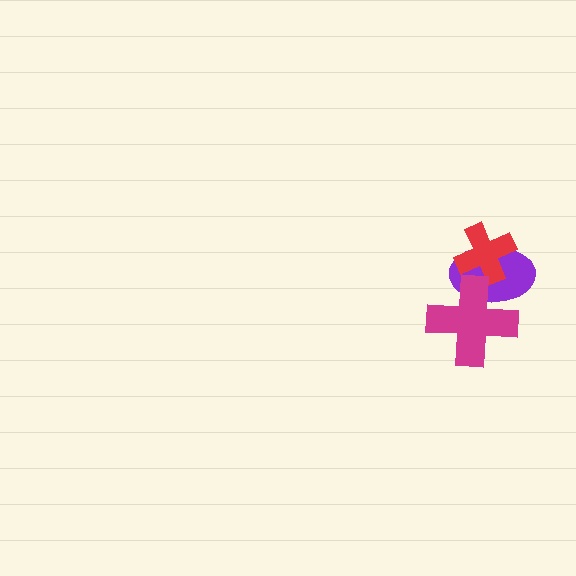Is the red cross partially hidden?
Yes, it is partially covered by another shape.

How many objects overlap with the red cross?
2 objects overlap with the red cross.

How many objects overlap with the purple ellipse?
2 objects overlap with the purple ellipse.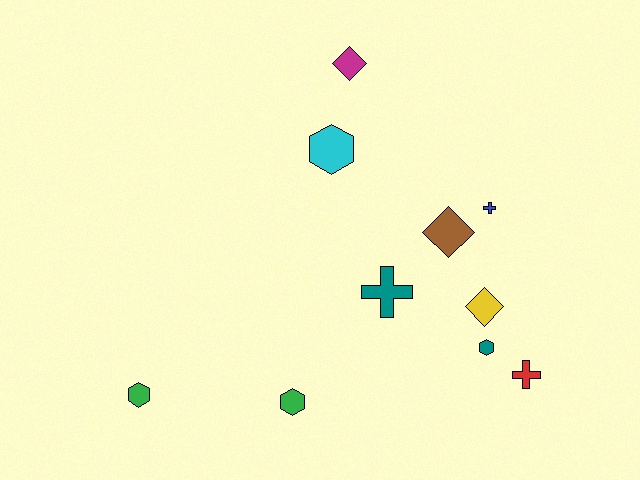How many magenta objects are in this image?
There is 1 magenta object.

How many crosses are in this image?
There are 3 crosses.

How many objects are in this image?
There are 10 objects.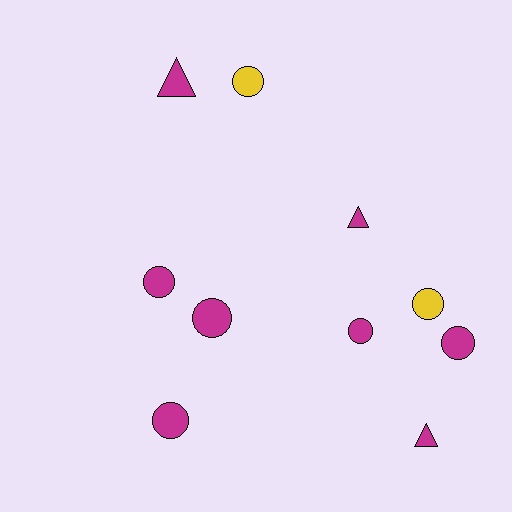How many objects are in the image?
There are 10 objects.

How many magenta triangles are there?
There are 3 magenta triangles.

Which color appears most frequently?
Magenta, with 8 objects.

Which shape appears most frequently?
Circle, with 7 objects.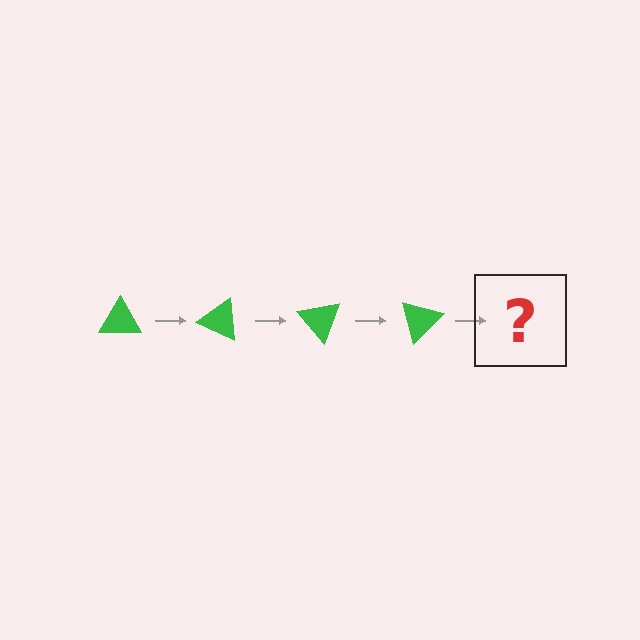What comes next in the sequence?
The next element should be a green triangle rotated 100 degrees.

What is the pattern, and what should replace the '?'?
The pattern is that the triangle rotates 25 degrees each step. The '?' should be a green triangle rotated 100 degrees.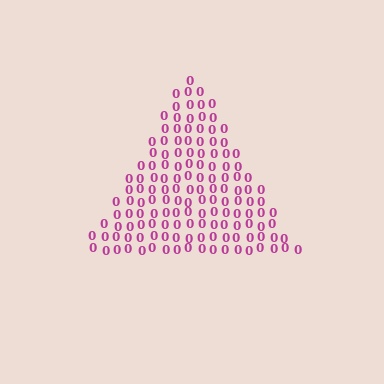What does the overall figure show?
The overall figure shows a triangle.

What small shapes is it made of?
It is made of small digit 0's.